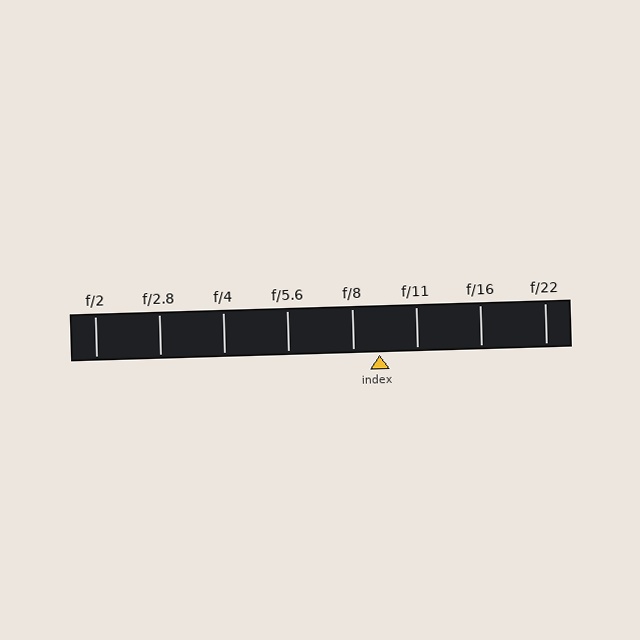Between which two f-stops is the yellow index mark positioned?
The index mark is between f/8 and f/11.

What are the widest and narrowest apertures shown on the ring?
The widest aperture shown is f/2 and the narrowest is f/22.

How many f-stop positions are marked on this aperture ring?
There are 8 f-stop positions marked.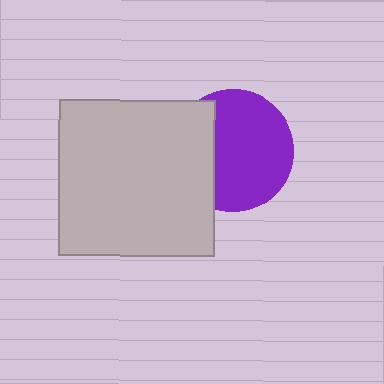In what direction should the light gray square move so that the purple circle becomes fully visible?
The light gray square should move left. That is the shortest direction to clear the overlap and leave the purple circle fully visible.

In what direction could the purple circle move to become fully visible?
The purple circle could move right. That would shift it out from behind the light gray square entirely.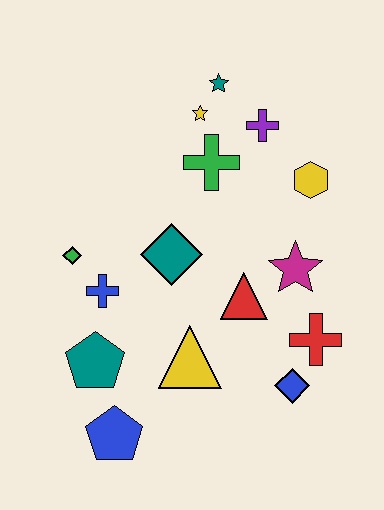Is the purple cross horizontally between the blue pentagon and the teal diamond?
No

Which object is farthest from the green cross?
The blue pentagon is farthest from the green cross.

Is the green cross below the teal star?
Yes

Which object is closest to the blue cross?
The green diamond is closest to the blue cross.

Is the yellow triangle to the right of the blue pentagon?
Yes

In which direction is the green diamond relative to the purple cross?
The green diamond is to the left of the purple cross.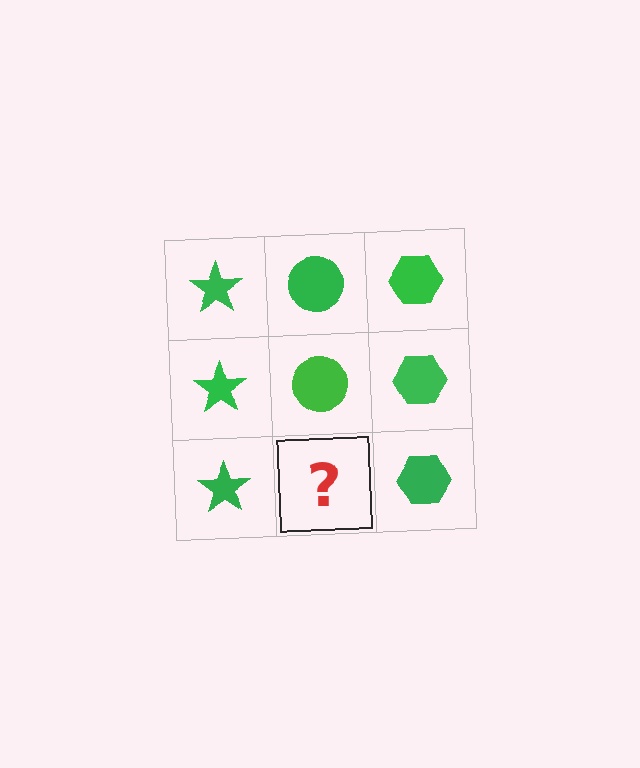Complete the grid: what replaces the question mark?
The question mark should be replaced with a green circle.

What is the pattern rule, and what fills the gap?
The rule is that each column has a consistent shape. The gap should be filled with a green circle.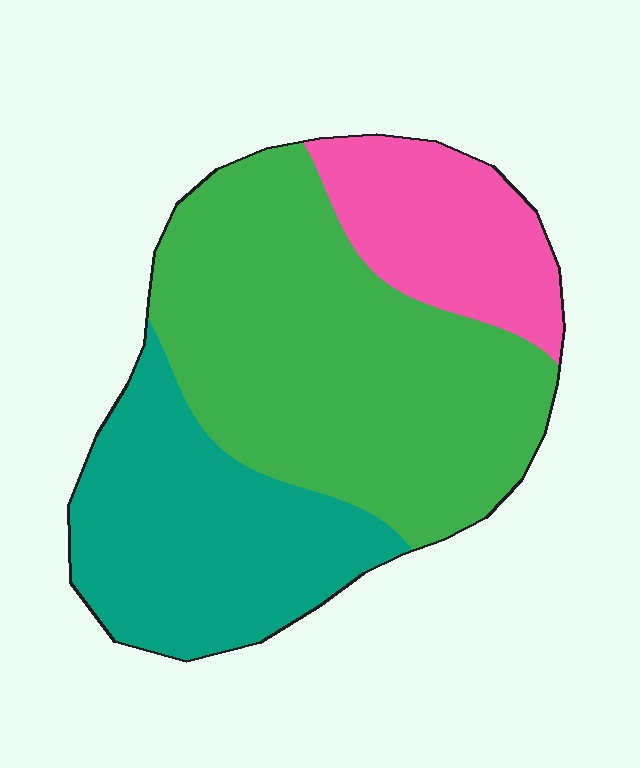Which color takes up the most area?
Green, at roughly 50%.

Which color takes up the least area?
Pink, at roughly 20%.